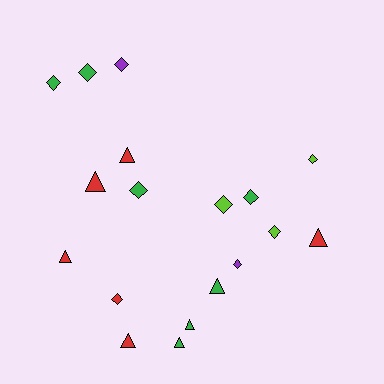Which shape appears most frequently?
Diamond, with 10 objects.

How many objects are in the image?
There are 18 objects.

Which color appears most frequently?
Green, with 7 objects.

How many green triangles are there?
There are 3 green triangles.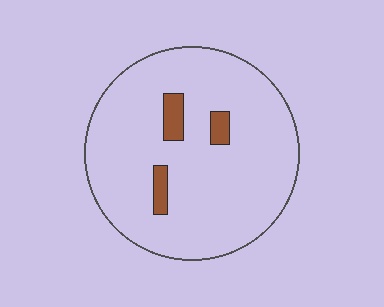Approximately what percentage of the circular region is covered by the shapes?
Approximately 5%.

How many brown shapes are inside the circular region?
3.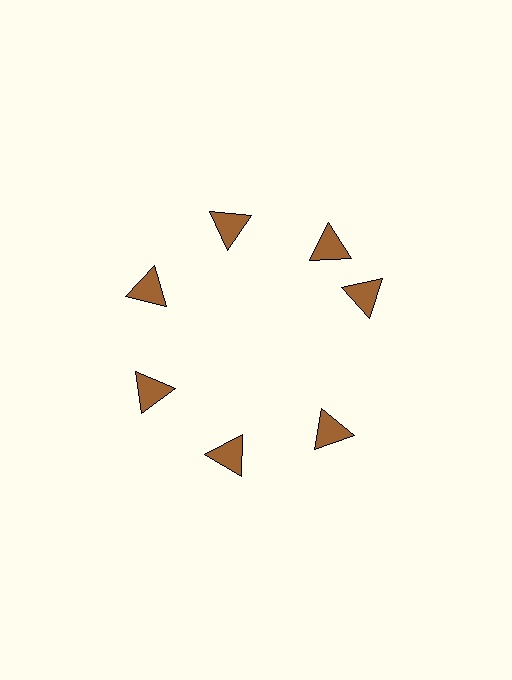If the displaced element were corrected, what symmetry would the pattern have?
It would have 7-fold rotational symmetry — the pattern would map onto itself every 51 degrees.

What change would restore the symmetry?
The symmetry would be restored by rotating it back into even spacing with its neighbors so that all 7 triangles sit at equal angles and equal distance from the center.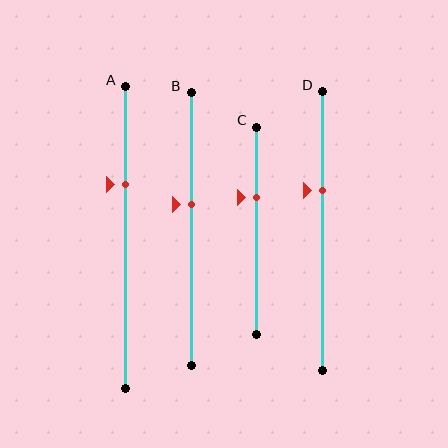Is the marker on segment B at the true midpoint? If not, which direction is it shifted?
No, the marker on segment B is shifted upward by about 9% of the segment length.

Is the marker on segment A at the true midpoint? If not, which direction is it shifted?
No, the marker on segment A is shifted upward by about 17% of the segment length.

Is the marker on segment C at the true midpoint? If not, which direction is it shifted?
No, the marker on segment C is shifted upward by about 16% of the segment length.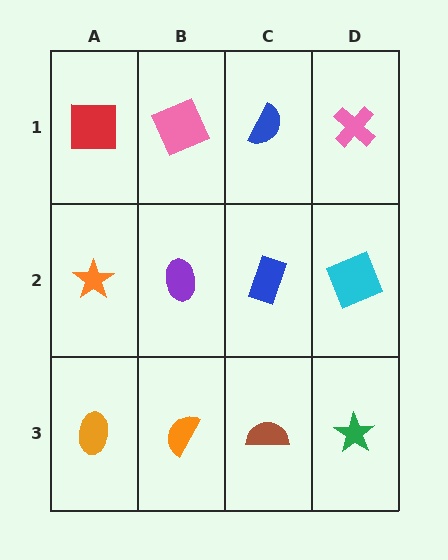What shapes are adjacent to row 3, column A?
An orange star (row 2, column A), an orange semicircle (row 3, column B).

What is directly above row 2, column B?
A pink square.